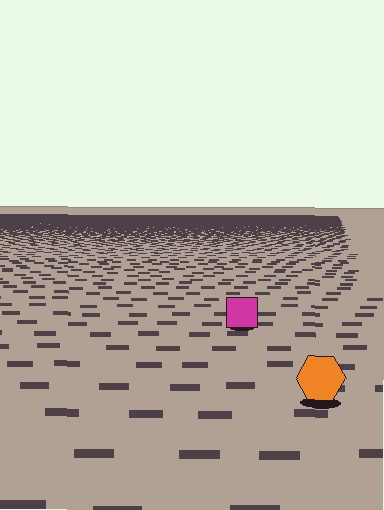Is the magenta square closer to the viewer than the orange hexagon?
No. The orange hexagon is closer — you can tell from the texture gradient: the ground texture is coarser near it.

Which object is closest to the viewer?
The orange hexagon is closest. The texture marks near it are larger and more spread out.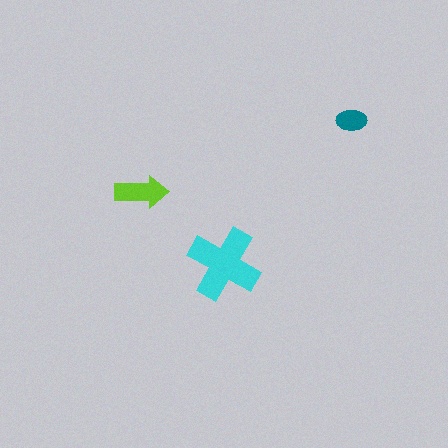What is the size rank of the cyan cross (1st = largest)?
1st.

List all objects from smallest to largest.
The teal ellipse, the lime arrow, the cyan cross.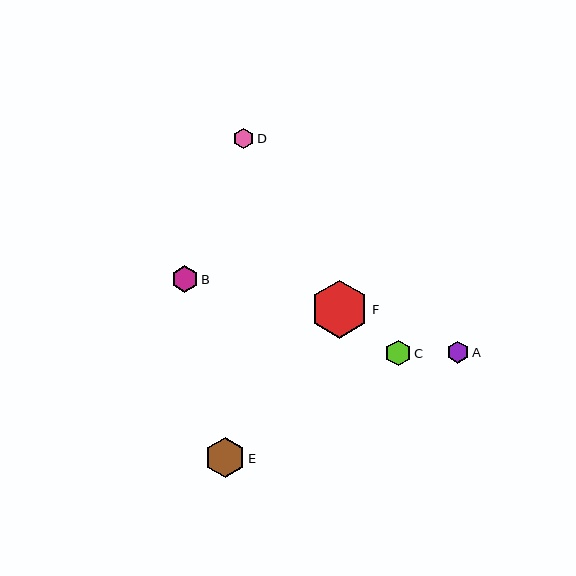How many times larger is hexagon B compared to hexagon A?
Hexagon B is approximately 1.2 times the size of hexagon A.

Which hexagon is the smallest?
Hexagon D is the smallest with a size of approximately 21 pixels.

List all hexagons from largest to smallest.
From largest to smallest: F, E, B, C, A, D.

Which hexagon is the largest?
Hexagon F is the largest with a size of approximately 58 pixels.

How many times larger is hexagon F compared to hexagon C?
Hexagon F is approximately 2.3 times the size of hexagon C.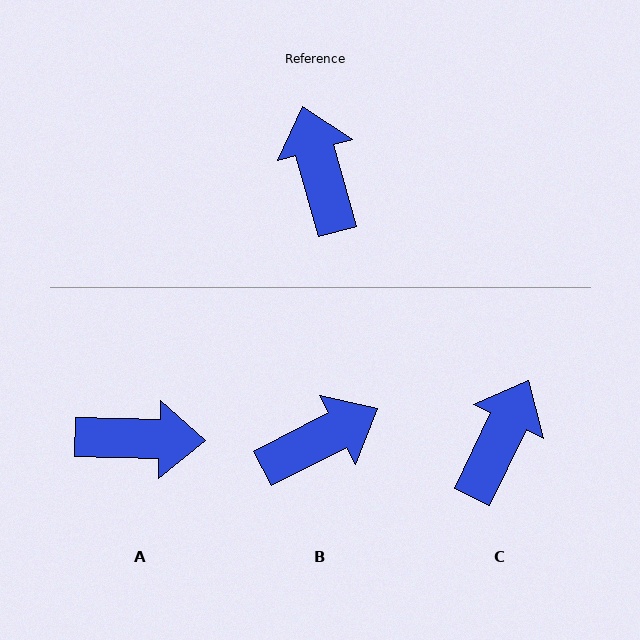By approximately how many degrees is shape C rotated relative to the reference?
Approximately 42 degrees clockwise.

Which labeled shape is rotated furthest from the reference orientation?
A, about 107 degrees away.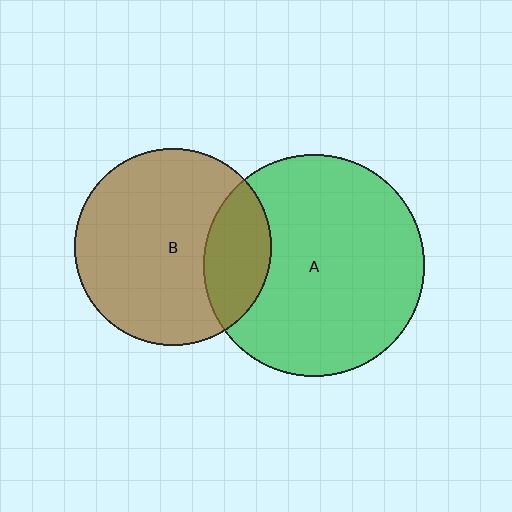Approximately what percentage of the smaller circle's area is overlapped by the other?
Approximately 25%.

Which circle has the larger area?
Circle A (green).